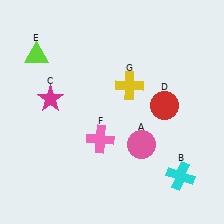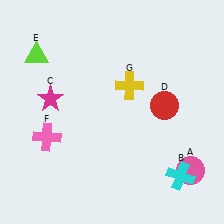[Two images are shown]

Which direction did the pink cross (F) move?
The pink cross (F) moved left.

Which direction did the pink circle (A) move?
The pink circle (A) moved right.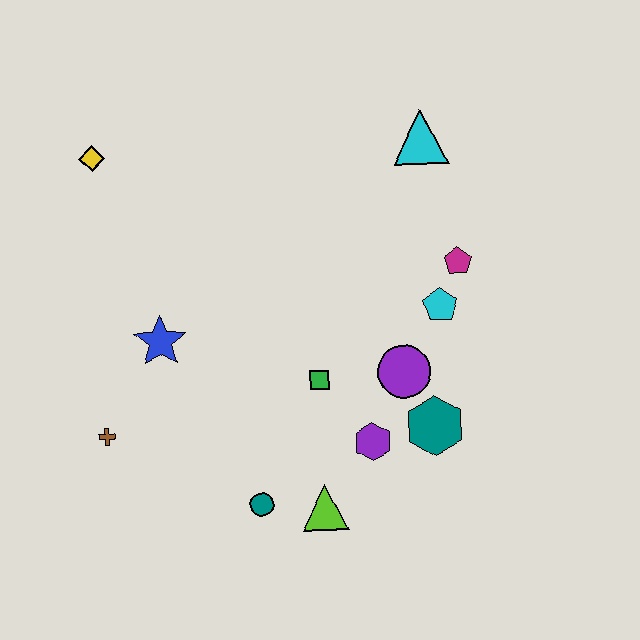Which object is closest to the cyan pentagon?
The magenta pentagon is closest to the cyan pentagon.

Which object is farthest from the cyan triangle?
The brown cross is farthest from the cyan triangle.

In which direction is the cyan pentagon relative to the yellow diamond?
The cyan pentagon is to the right of the yellow diamond.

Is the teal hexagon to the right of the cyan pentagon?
No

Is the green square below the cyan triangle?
Yes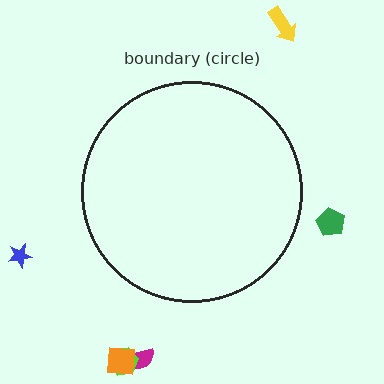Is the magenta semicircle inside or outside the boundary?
Outside.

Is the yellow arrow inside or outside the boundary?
Outside.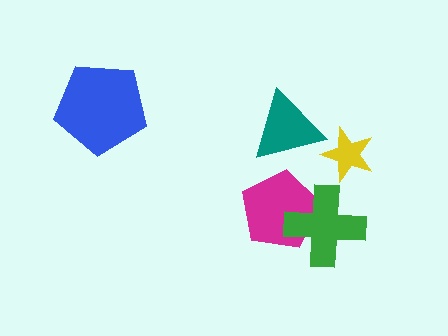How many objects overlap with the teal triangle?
0 objects overlap with the teal triangle.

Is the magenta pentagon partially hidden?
Yes, it is partially covered by another shape.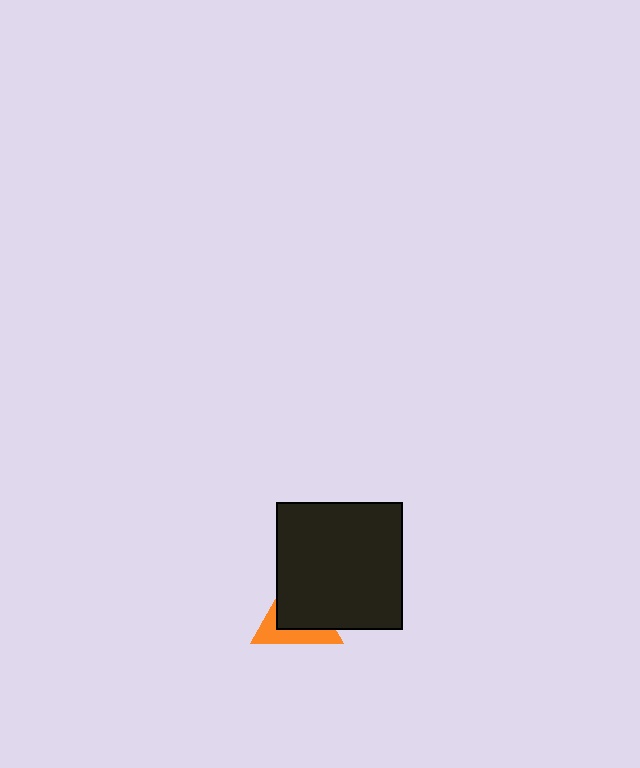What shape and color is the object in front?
The object in front is a black square.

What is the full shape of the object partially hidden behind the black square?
The partially hidden object is an orange triangle.